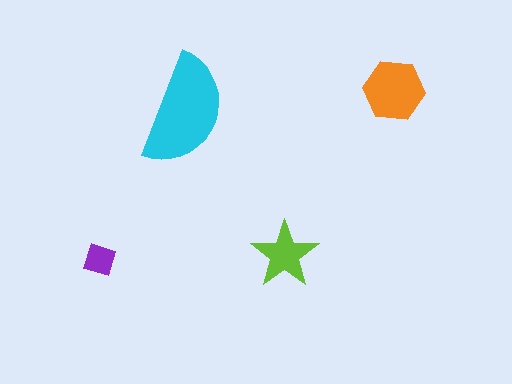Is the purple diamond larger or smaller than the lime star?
Smaller.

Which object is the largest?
The cyan semicircle.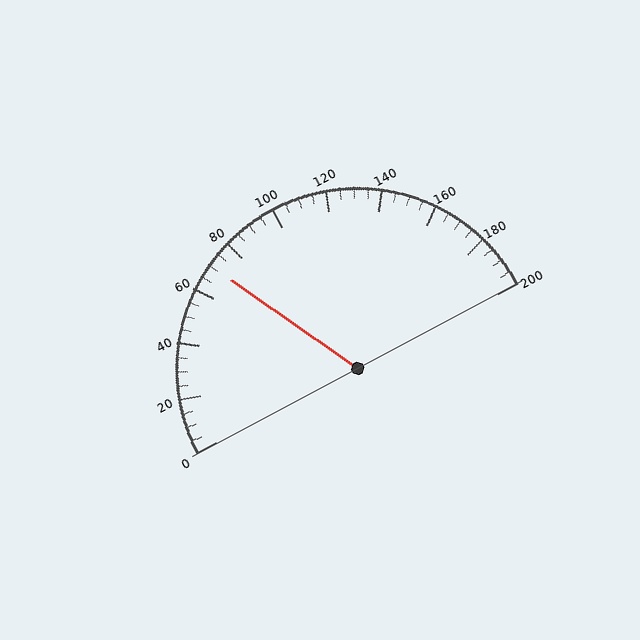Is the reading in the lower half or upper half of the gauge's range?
The reading is in the lower half of the range (0 to 200).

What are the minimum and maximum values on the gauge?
The gauge ranges from 0 to 200.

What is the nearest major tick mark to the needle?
The nearest major tick mark is 80.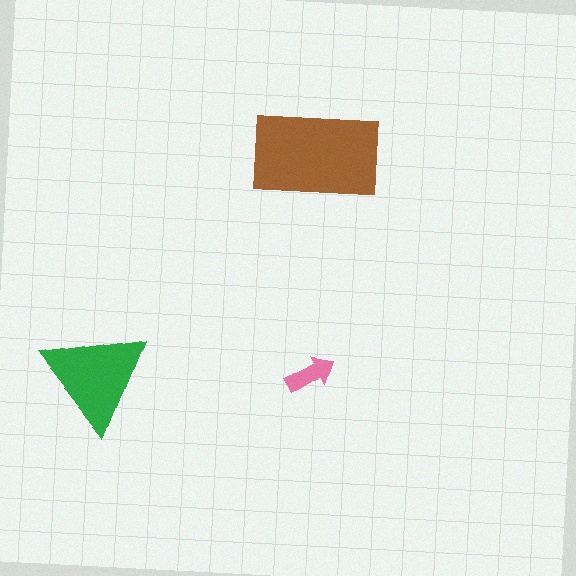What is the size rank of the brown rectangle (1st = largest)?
1st.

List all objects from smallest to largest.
The pink arrow, the green triangle, the brown rectangle.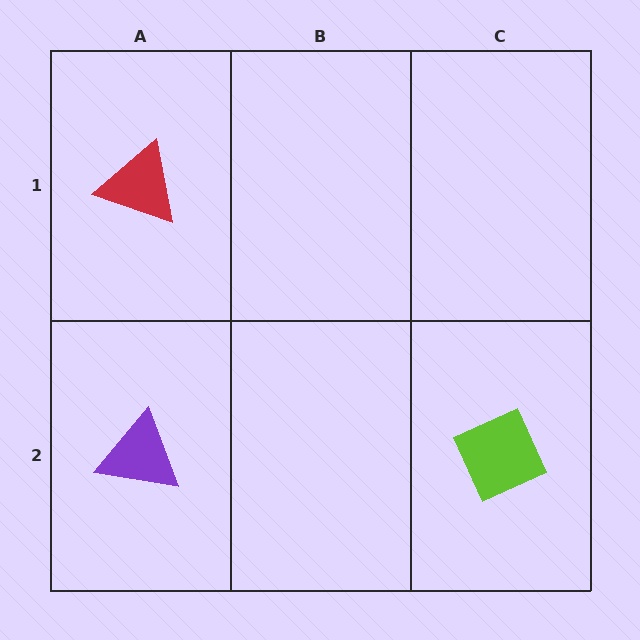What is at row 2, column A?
A purple triangle.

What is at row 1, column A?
A red triangle.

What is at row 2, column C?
A lime diamond.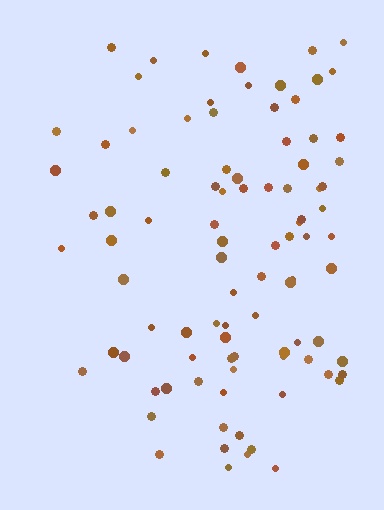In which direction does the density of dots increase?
From left to right, with the right side densest.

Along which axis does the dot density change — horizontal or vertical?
Horizontal.